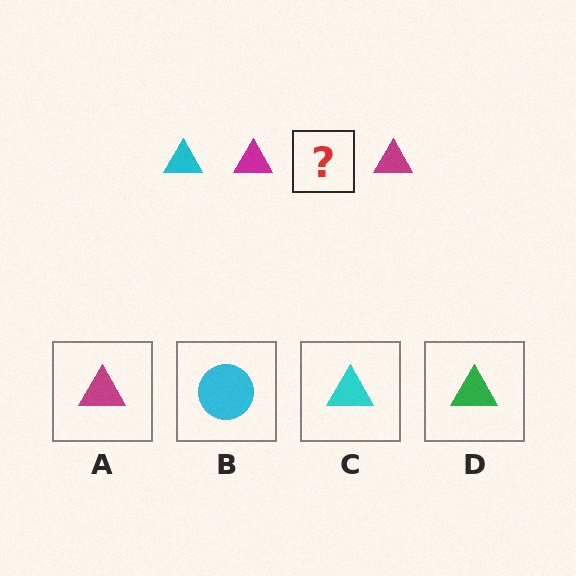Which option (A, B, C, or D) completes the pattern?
C.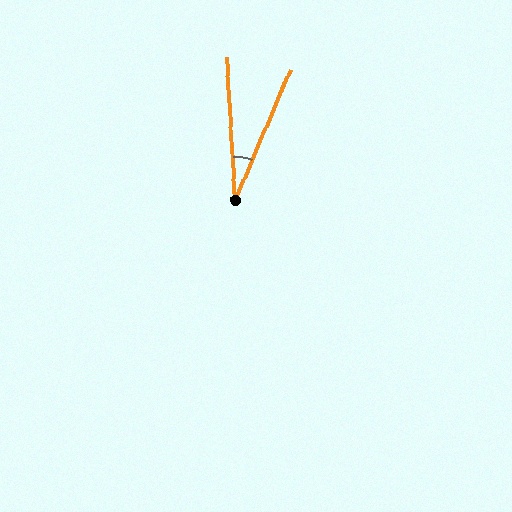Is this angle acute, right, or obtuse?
It is acute.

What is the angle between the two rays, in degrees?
Approximately 26 degrees.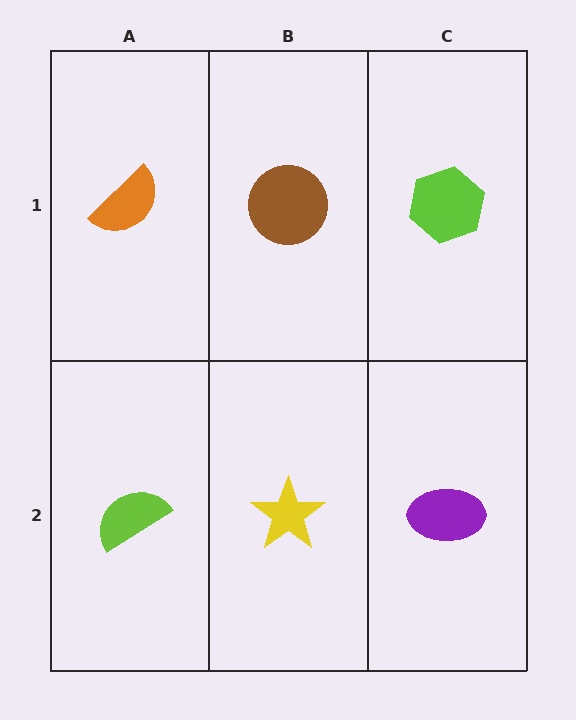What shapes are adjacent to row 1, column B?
A yellow star (row 2, column B), an orange semicircle (row 1, column A), a lime hexagon (row 1, column C).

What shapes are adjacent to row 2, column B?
A brown circle (row 1, column B), a lime semicircle (row 2, column A), a purple ellipse (row 2, column C).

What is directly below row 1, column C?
A purple ellipse.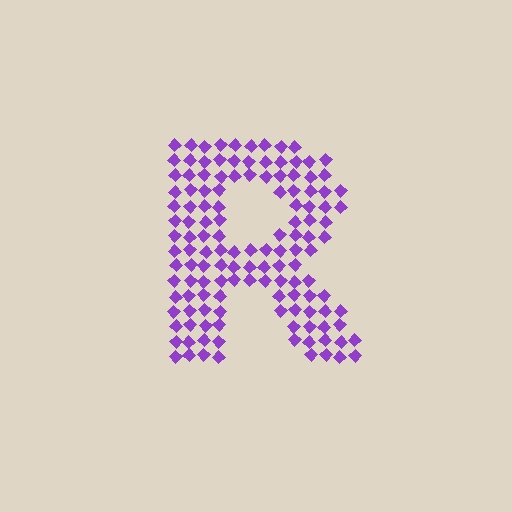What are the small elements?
The small elements are diamonds.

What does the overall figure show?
The overall figure shows the letter R.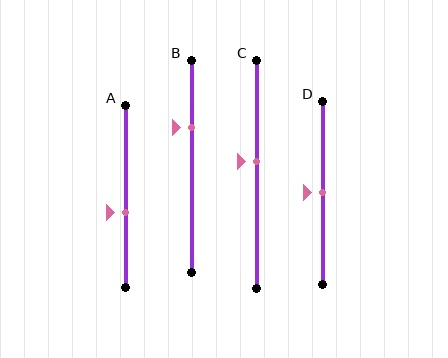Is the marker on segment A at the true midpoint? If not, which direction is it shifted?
No, the marker on segment A is shifted downward by about 9% of the segment length.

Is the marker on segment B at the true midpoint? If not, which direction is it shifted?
No, the marker on segment B is shifted upward by about 18% of the segment length.